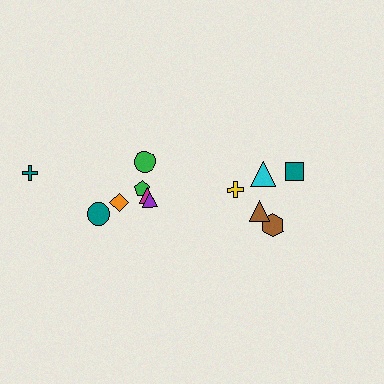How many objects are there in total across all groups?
There are 12 objects.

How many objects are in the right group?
There are 5 objects.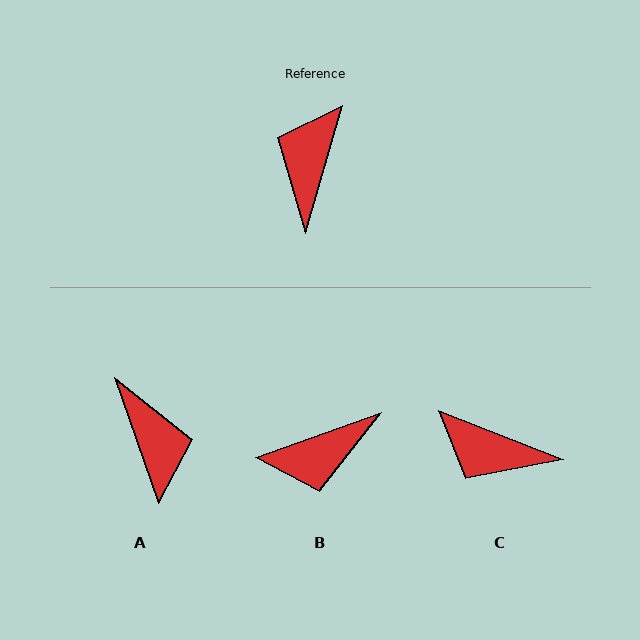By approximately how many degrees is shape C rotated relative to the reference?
Approximately 85 degrees counter-clockwise.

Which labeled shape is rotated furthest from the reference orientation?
A, about 144 degrees away.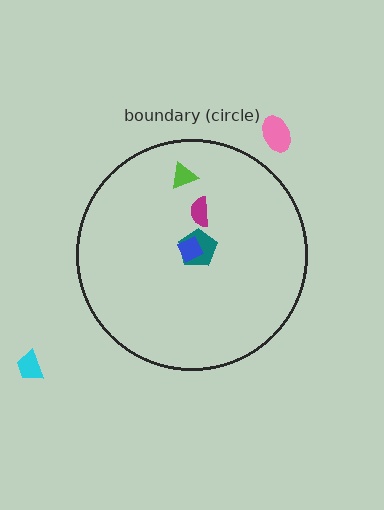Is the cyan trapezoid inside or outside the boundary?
Outside.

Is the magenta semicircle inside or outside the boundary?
Inside.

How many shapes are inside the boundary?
4 inside, 2 outside.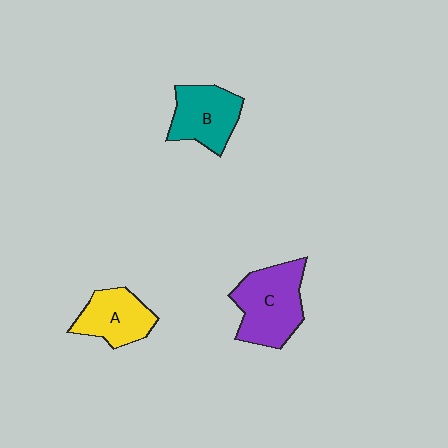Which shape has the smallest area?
Shape A (yellow).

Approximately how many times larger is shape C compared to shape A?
Approximately 1.4 times.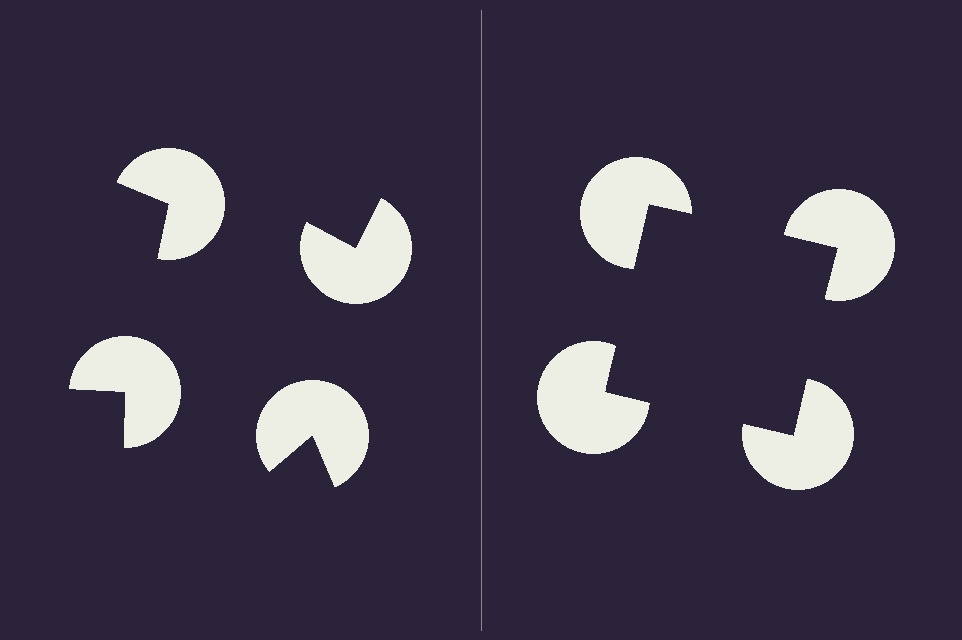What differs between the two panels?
The pac-man discs are positioned identically on both sides; only the wedge orientations differ. On the right they align to a square; on the left they are misaligned.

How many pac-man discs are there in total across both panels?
8 — 4 on each side.